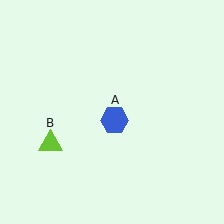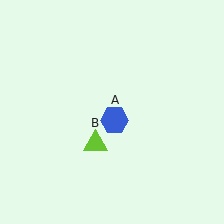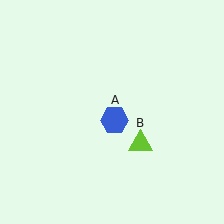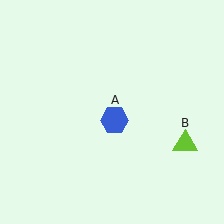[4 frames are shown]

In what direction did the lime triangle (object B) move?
The lime triangle (object B) moved right.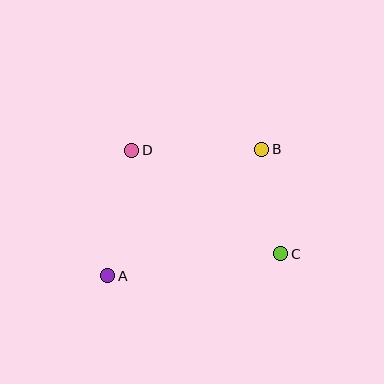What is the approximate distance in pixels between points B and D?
The distance between B and D is approximately 130 pixels.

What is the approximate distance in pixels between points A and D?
The distance between A and D is approximately 128 pixels.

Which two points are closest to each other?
Points B and C are closest to each other.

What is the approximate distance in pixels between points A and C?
The distance between A and C is approximately 175 pixels.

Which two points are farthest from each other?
Points A and B are farthest from each other.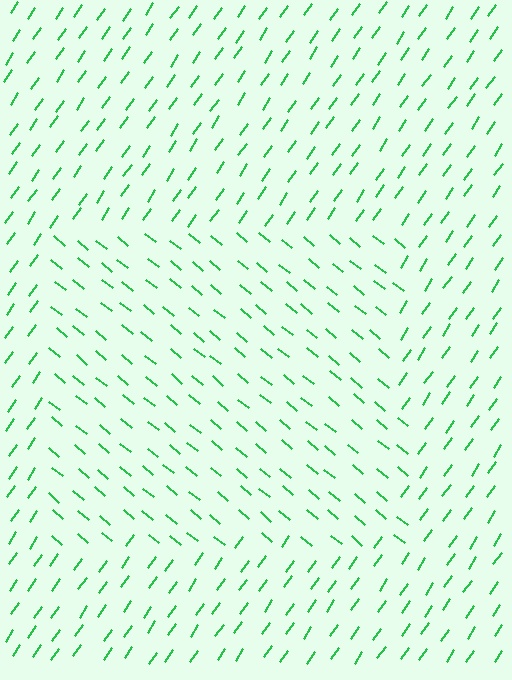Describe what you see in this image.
The image is filled with small green line segments. A rectangle region in the image has lines oriented differently from the surrounding lines, creating a visible texture boundary.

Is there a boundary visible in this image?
Yes, there is a texture boundary formed by a change in line orientation.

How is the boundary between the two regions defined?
The boundary is defined purely by a change in line orientation (approximately 85 degrees difference). All lines are the same color and thickness.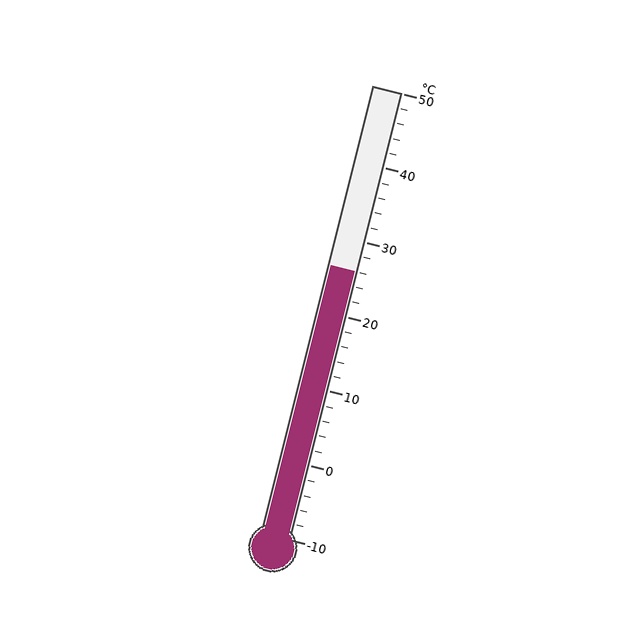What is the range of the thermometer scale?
The thermometer scale ranges from -10°C to 50°C.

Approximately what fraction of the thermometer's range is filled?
The thermometer is filled to approximately 60% of its range.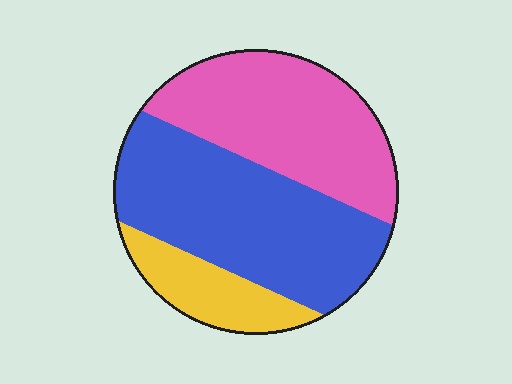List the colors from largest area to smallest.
From largest to smallest: blue, pink, yellow.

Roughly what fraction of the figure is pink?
Pink covers roughly 40% of the figure.